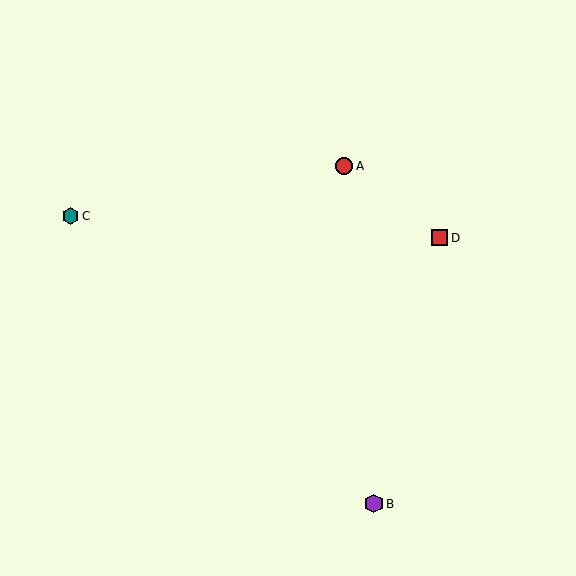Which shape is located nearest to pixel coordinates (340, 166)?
The red circle (labeled A) at (344, 166) is nearest to that location.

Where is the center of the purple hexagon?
The center of the purple hexagon is at (374, 504).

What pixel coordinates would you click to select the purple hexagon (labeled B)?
Click at (374, 504) to select the purple hexagon B.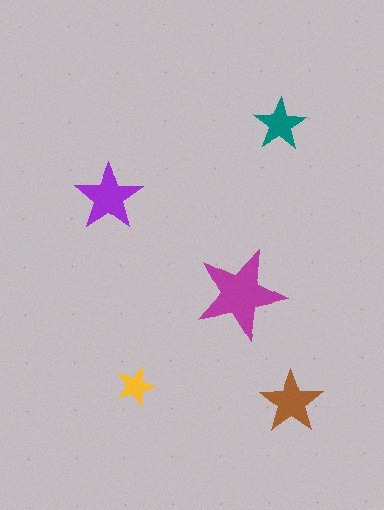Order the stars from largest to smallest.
the magenta one, the purple one, the brown one, the teal one, the yellow one.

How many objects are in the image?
There are 5 objects in the image.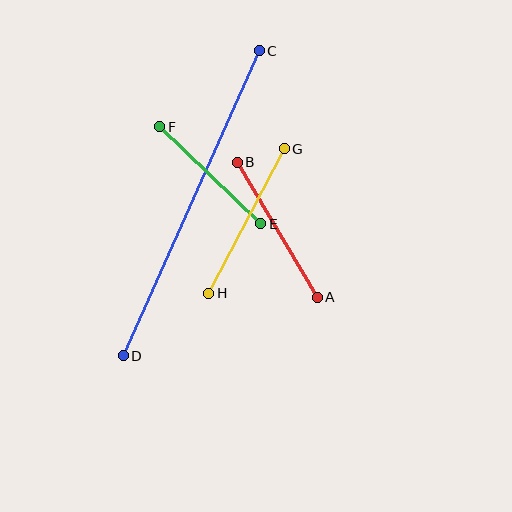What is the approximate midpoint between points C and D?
The midpoint is at approximately (191, 203) pixels.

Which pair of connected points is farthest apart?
Points C and D are farthest apart.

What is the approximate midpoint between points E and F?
The midpoint is at approximately (210, 175) pixels.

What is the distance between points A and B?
The distance is approximately 157 pixels.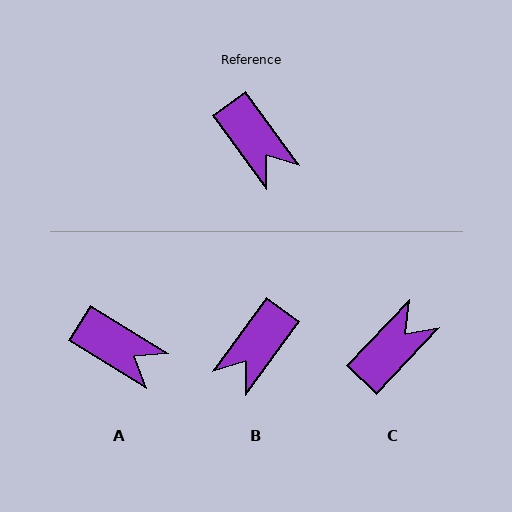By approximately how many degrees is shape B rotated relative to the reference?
Approximately 71 degrees clockwise.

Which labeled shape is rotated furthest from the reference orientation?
C, about 101 degrees away.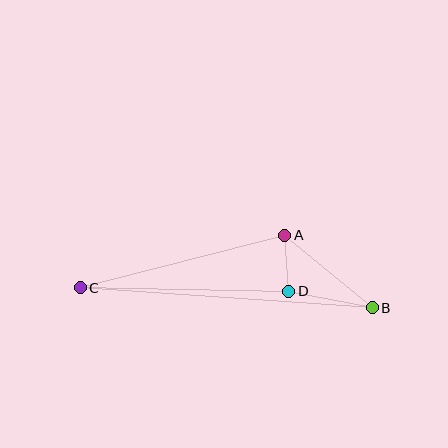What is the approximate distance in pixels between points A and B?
The distance between A and B is approximately 114 pixels.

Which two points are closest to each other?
Points A and D are closest to each other.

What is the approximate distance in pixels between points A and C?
The distance between A and C is approximately 211 pixels.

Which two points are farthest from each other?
Points B and C are farthest from each other.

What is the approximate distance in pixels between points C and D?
The distance between C and D is approximately 209 pixels.